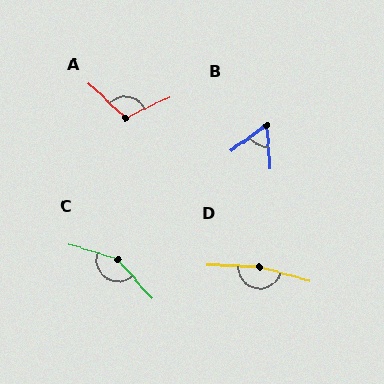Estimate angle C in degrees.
Approximately 148 degrees.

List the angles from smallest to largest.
B (58°), A (111°), C (148°), D (166°).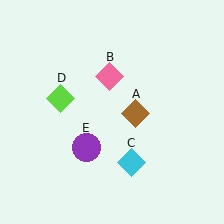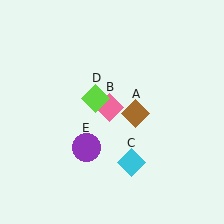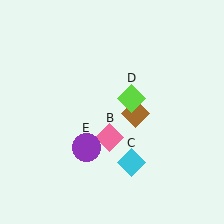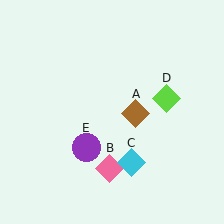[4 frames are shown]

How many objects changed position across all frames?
2 objects changed position: pink diamond (object B), lime diamond (object D).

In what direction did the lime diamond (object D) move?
The lime diamond (object D) moved right.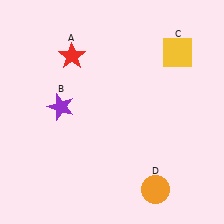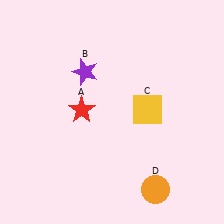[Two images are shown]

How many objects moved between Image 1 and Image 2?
3 objects moved between the two images.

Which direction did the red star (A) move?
The red star (A) moved down.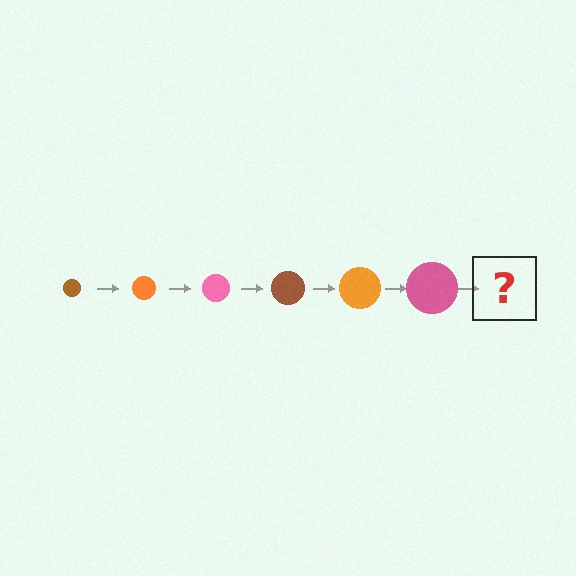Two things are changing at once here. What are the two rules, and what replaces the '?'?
The two rules are that the circle grows larger each step and the color cycles through brown, orange, and pink. The '?' should be a brown circle, larger than the previous one.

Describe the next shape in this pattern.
It should be a brown circle, larger than the previous one.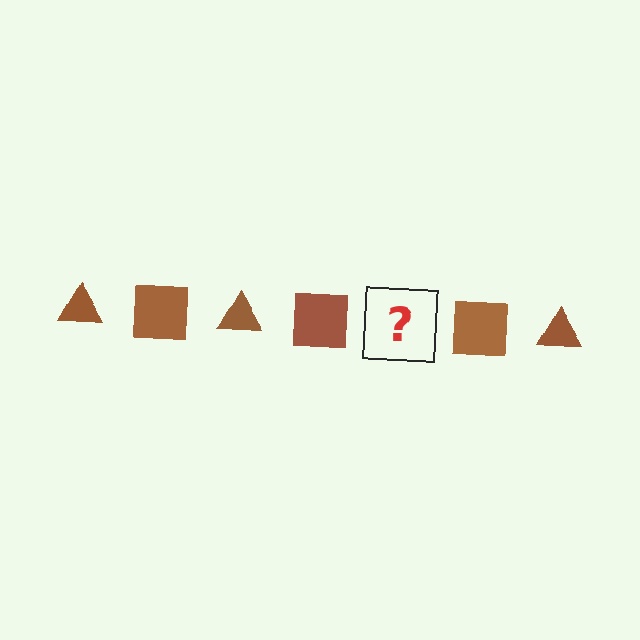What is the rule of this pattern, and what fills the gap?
The rule is that the pattern cycles through triangle, square shapes in brown. The gap should be filled with a brown triangle.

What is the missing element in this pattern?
The missing element is a brown triangle.